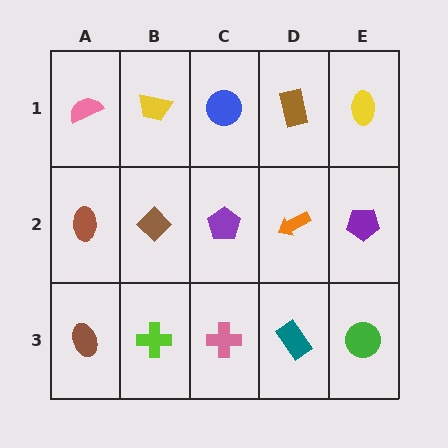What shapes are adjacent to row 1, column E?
A purple pentagon (row 2, column E), a brown rectangle (row 1, column D).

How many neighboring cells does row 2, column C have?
4.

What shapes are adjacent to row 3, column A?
A brown ellipse (row 2, column A), a lime cross (row 3, column B).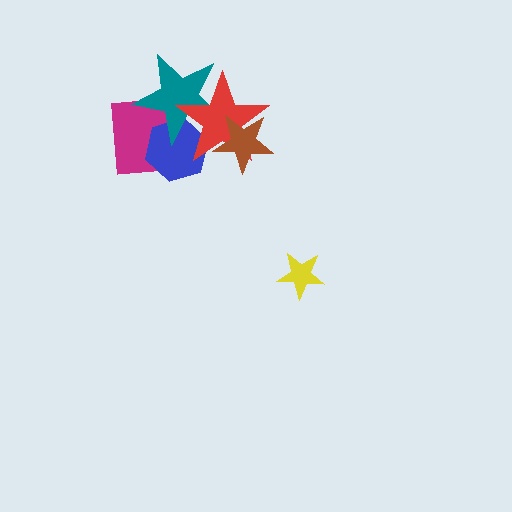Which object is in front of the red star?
The brown star is in front of the red star.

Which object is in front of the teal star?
The red star is in front of the teal star.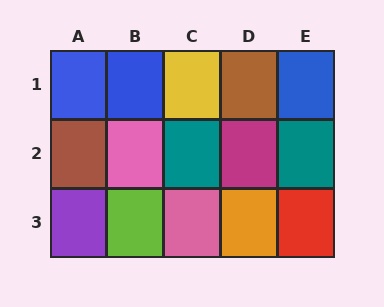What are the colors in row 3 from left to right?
Purple, lime, pink, orange, red.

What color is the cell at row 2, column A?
Brown.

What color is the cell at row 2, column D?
Magenta.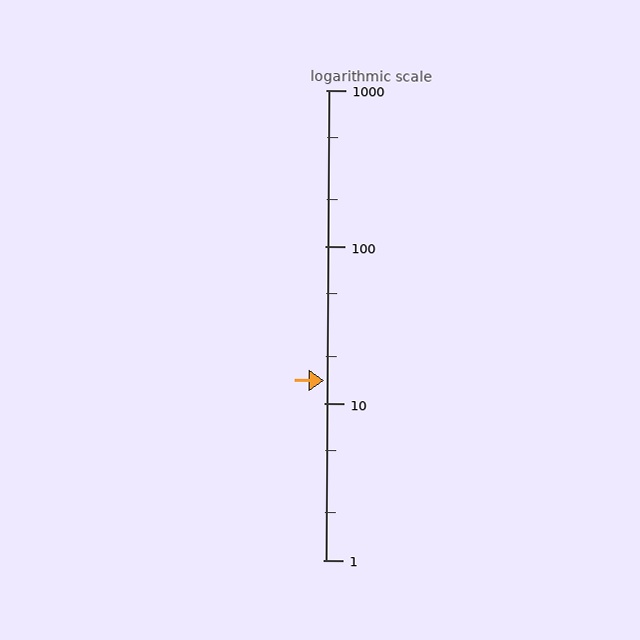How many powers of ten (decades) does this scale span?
The scale spans 3 decades, from 1 to 1000.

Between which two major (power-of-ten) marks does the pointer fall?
The pointer is between 10 and 100.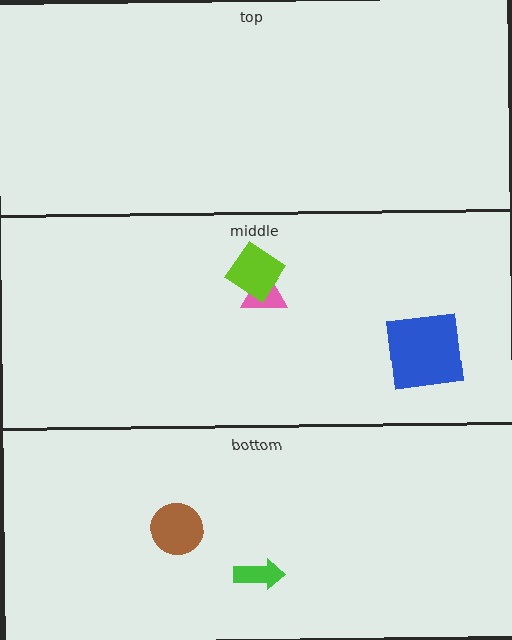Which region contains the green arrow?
The bottom region.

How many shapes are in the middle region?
3.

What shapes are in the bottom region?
The green arrow, the brown circle.